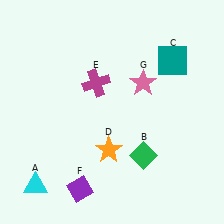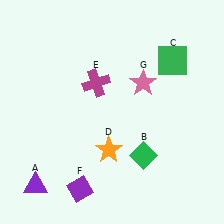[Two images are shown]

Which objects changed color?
A changed from cyan to purple. C changed from teal to green.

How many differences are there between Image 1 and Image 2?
There are 2 differences between the two images.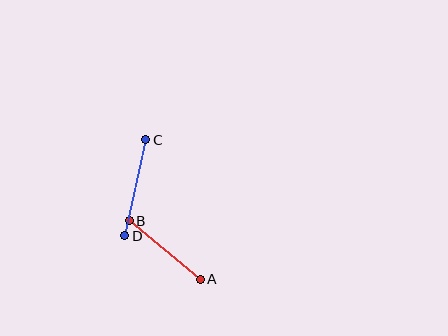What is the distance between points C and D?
The distance is approximately 99 pixels.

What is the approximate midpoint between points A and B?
The midpoint is at approximately (165, 250) pixels.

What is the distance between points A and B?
The distance is approximately 92 pixels.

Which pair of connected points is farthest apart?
Points C and D are farthest apart.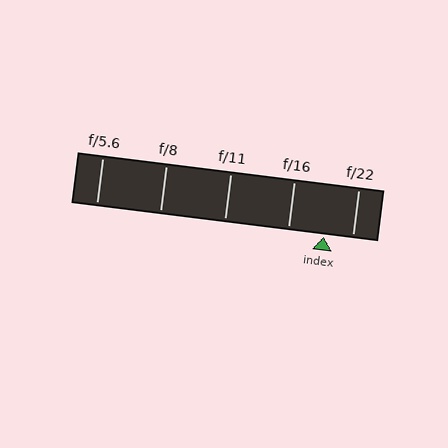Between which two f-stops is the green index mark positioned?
The index mark is between f/16 and f/22.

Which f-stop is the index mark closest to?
The index mark is closest to f/22.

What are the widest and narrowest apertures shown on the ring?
The widest aperture shown is f/5.6 and the narrowest is f/22.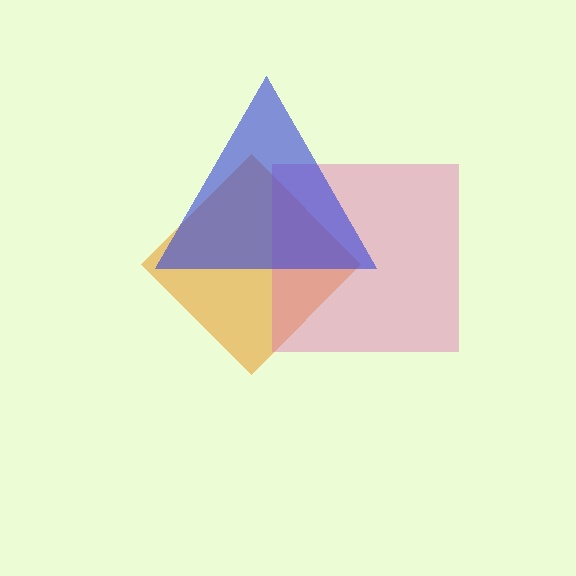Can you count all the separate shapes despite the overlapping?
Yes, there are 3 separate shapes.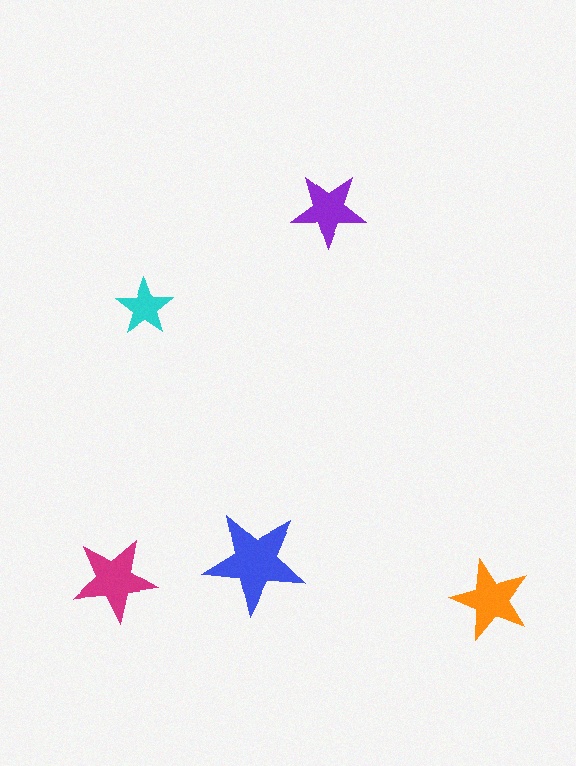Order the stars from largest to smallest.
the blue one, the magenta one, the orange one, the purple one, the cyan one.